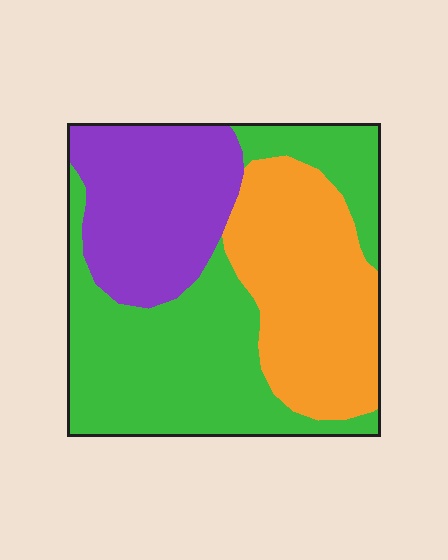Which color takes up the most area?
Green, at roughly 45%.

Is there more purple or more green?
Green.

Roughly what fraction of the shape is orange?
Orange covers around 30% of the shape.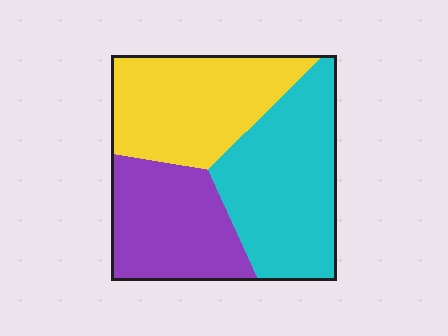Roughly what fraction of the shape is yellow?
Yellow covers 33% of the shape.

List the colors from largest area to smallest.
From largest to smallest: cyan, yellow, purple.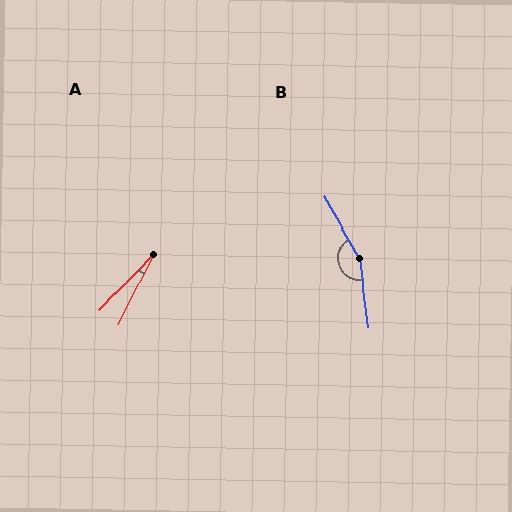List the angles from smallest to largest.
A (17°), B (157°).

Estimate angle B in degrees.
Approximately 157 degrees.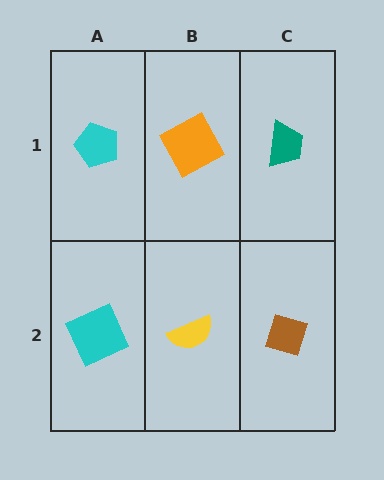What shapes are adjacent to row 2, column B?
An orange square (row 1, column B), a cyan square (row 2, column A), a brown diamond (row 2, column C).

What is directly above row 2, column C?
A teal trapezoid.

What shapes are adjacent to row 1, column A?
A cyan square (row 2, column A), an orange square (row 1, column B).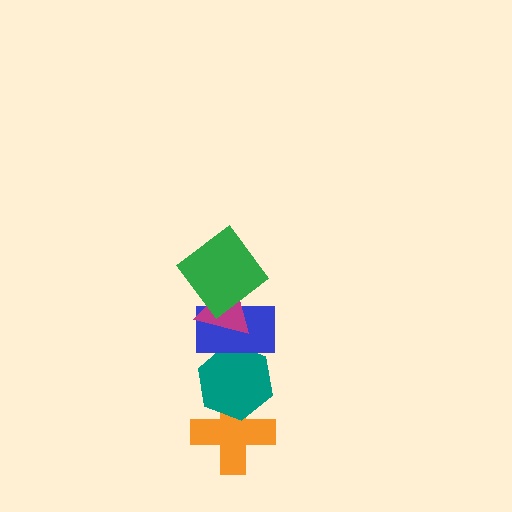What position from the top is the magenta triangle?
The magenta triangle is 2nd from the top.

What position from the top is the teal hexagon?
The teal hexagon is 4th from the top.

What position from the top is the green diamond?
The green diamond is 1st from the top.